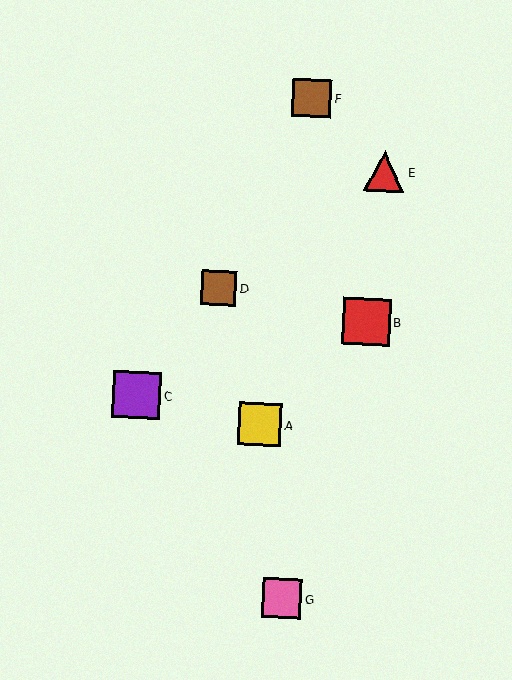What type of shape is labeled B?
Shape B is a red square.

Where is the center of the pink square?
The center of the pink square is at (282, 598).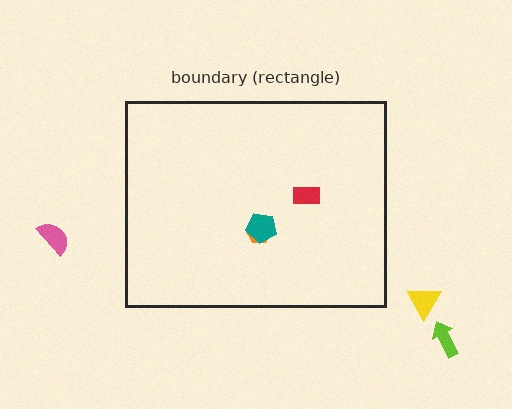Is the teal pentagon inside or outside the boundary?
Inside.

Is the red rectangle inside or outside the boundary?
Inside.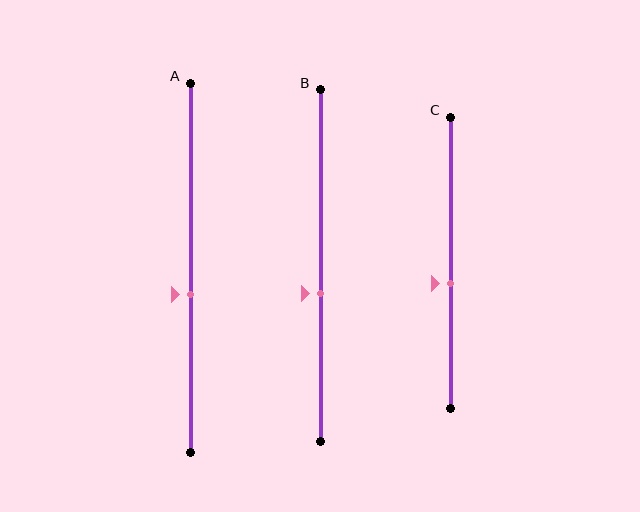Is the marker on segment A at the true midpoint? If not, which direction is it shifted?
No, the marker on segment A is shifted downward by about 7% of the segment length.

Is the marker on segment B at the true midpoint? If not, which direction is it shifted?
No, the marker on segment B is shifted downward by about 8% of the segment length.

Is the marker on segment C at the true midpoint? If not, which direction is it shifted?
No, the marker on segment C is shifted downward by about 7% of the segment length.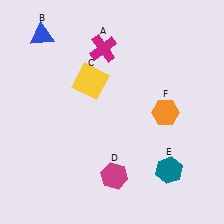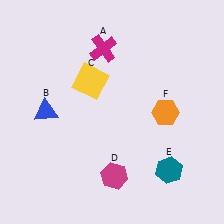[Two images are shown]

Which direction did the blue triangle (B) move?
The blue triangle (B) moved down.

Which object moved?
The blue triangle (B) moved down.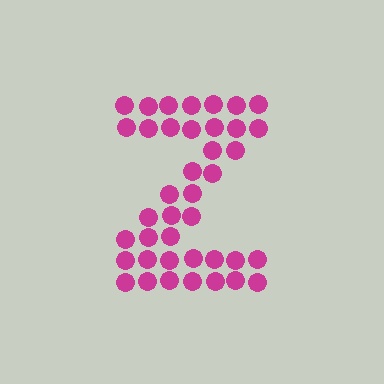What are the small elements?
The small elements are circles.